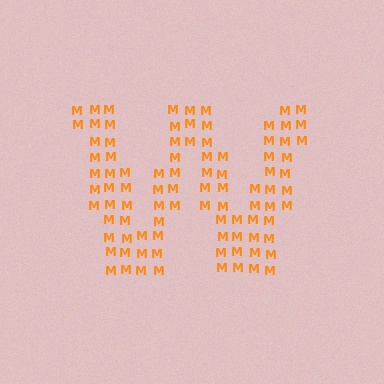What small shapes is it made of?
It is made of small letter M's.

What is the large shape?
The large shape is the letter W.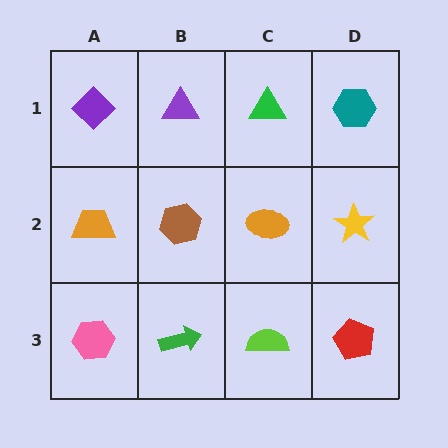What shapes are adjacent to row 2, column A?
A purple diamond (row 1, column A), a pink hexagon (row 3, column A), a brown hexagon (row 2, column B).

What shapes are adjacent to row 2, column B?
A purple triangle (row 1, column B), a green arrow (row 3, column B), an orange trapezoid (row 2, column A), an orange ellipse (row 2, column C).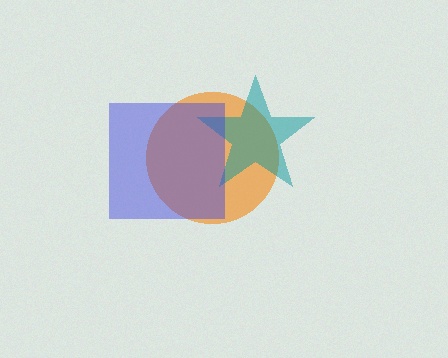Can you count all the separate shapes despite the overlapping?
Yes, there are 3 separate shapes.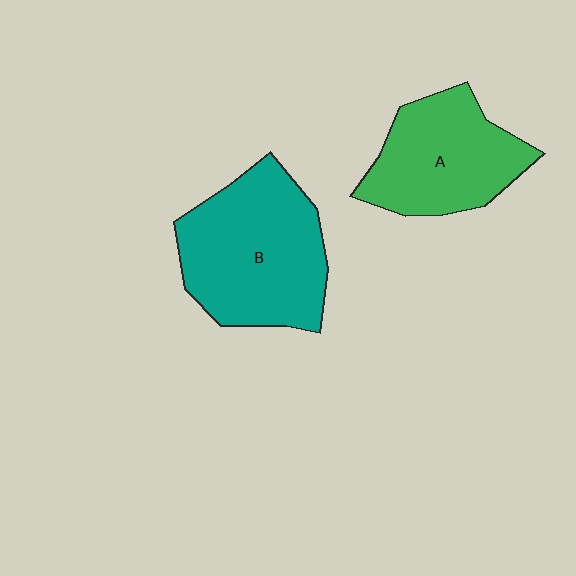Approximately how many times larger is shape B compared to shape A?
Approximately 1.3 times.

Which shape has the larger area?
Shape B (teal).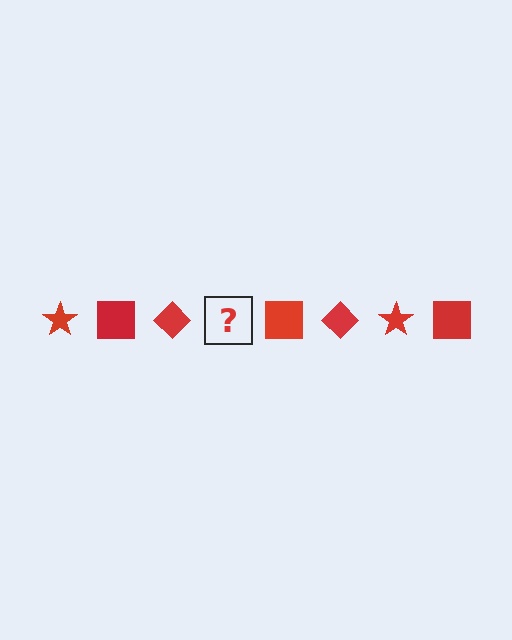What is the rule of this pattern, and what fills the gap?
The rule is that the pattern cycles through star, square, diamond shapes in red. The gap should be filled with a red star.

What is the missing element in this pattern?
The missing element is a red star.